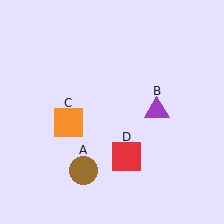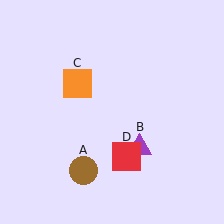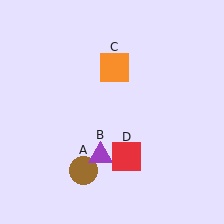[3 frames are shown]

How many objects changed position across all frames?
2 objects changed position: purple triangle (object B), orange square (object C).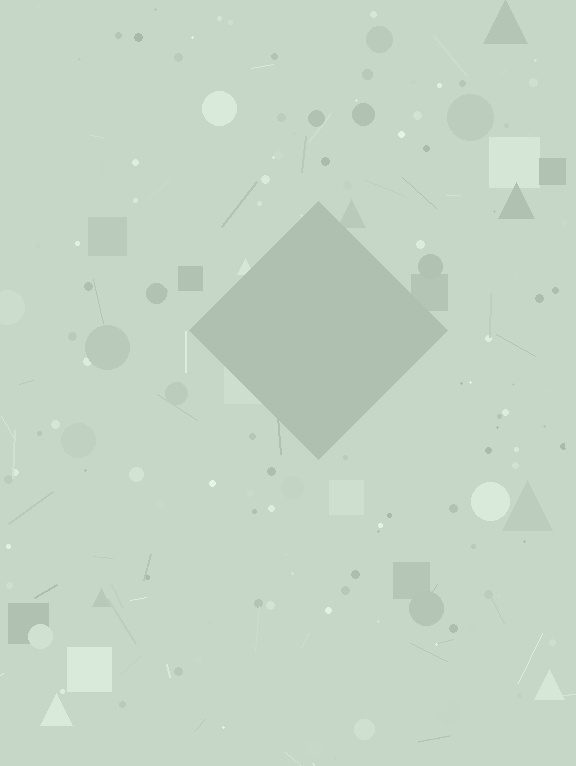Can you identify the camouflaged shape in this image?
The camouflaged shape is a diamond.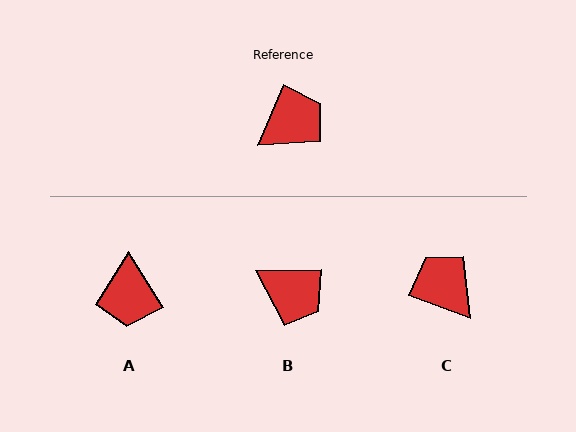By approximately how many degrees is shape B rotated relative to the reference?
Approximately 66 degrees clockwise.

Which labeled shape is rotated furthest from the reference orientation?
A, about 126 degrees away.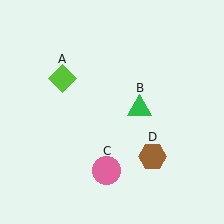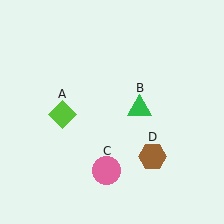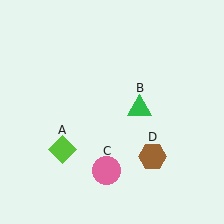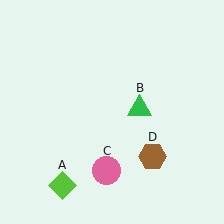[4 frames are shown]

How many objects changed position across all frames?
1 object changed position: lime diamond (object A).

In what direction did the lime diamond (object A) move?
The lime diamond (object A) moved down.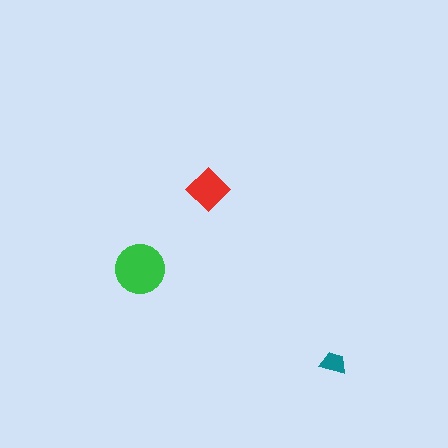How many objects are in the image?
There are 3 objects in the image.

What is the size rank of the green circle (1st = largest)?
1st.